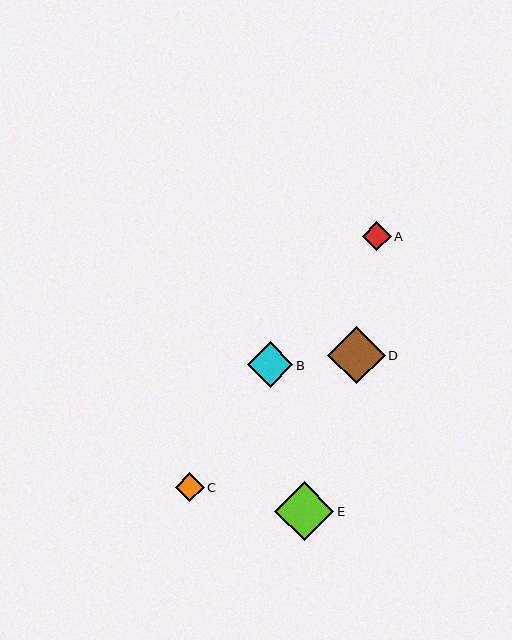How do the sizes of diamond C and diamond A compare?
Diamond C and diamond A are approximately the same size.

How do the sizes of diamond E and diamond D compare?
Diamond E and diamond D are approximately the same size.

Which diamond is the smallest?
Diamond A is the smallest with a size of approximately 29 pixels.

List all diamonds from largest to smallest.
From largest to smallest: E, D, B, C, A.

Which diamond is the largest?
Diamond E is the largest with a size of approximately 60 pixels.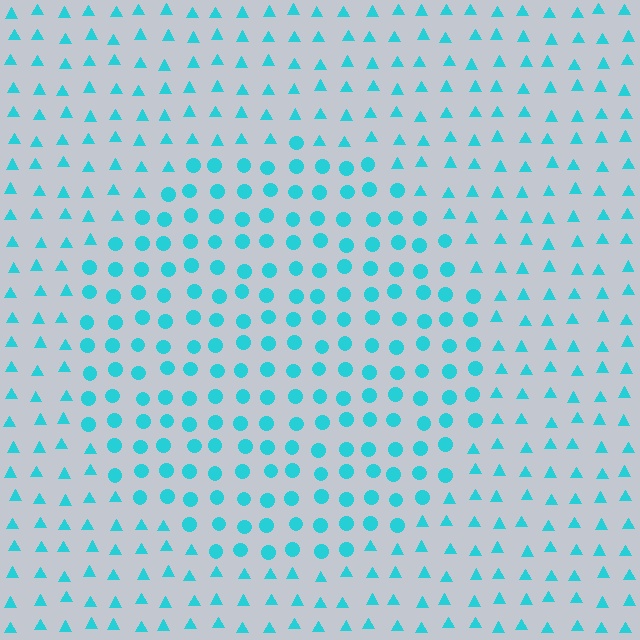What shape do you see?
I see a circle.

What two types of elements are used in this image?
The image uses circles inside the circle region and triangles outside it.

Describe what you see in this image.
The image is filled with small cyan elements arranged in a uniform grid. A circle-shaped region contains circles, while the surrounding area contains triangles. The boundary is defined purely by the change in element shape.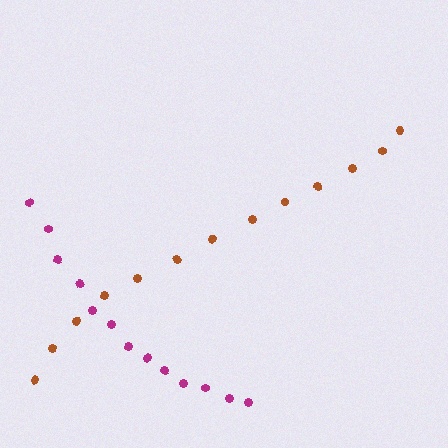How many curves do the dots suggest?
There are 2 distinct paths.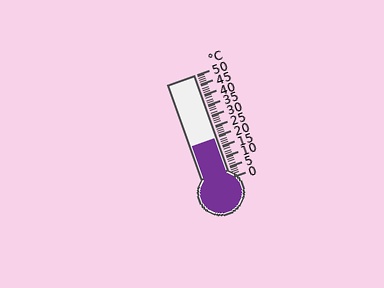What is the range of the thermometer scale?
The thermometer scale ranges from 0°C to 50°C.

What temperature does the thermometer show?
The thermometer shows approximately 19°C.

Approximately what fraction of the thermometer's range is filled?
The thermometer is filled to approximately 40% of its range.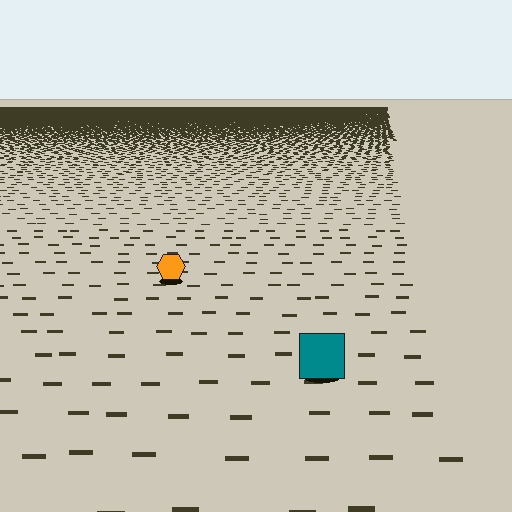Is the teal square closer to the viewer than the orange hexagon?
Yes. The teal square is closer — you can tell from the texture gradient: the ground texture is coarser near it.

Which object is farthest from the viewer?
The orange hexagon is farthest from the viewer. It appears smaller and the ground texture around it is denser.